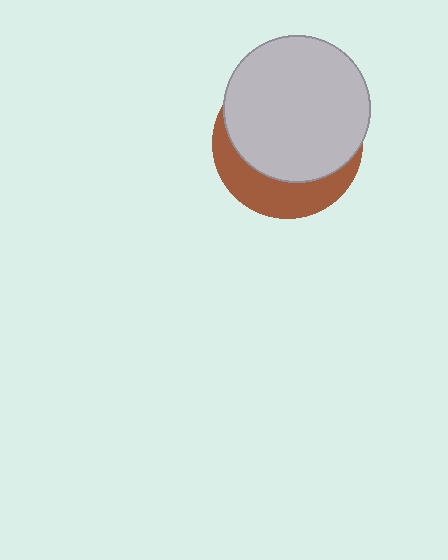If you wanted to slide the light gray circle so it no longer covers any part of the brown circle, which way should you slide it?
Slide it up — that is the most direct way to separate the two shapes.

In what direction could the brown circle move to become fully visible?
The brown circle could move down. That would shift it out from behind the light gray circle entirely.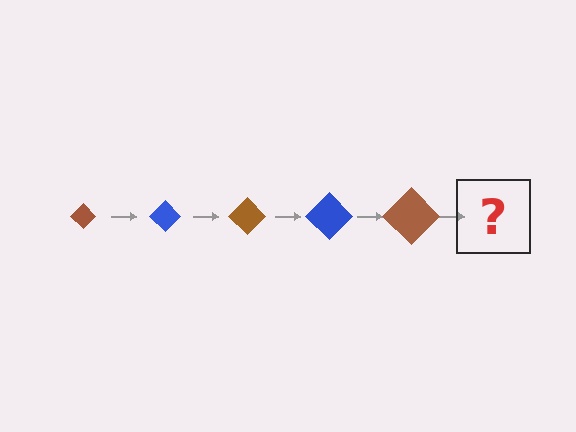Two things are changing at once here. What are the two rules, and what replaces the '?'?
The two rules are that the diamond grows larger each step and the color cycles through brown and blue. The '?' should be a blue diamond, larger than the previous one.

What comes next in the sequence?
The next element should be a blue diamond, larger than the previous one.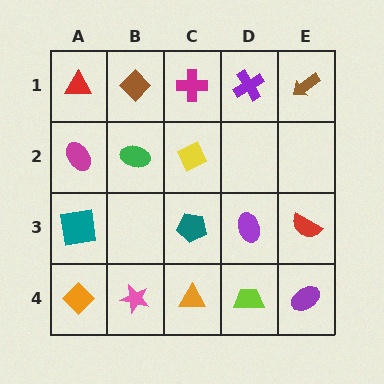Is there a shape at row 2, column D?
No, that cell is empty.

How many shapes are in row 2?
3 shapes.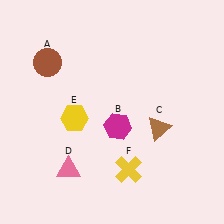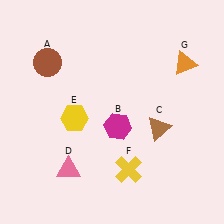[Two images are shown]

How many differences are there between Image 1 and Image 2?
There is 1 difference between the two images.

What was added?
An orange triangle (G) was added in Image 2.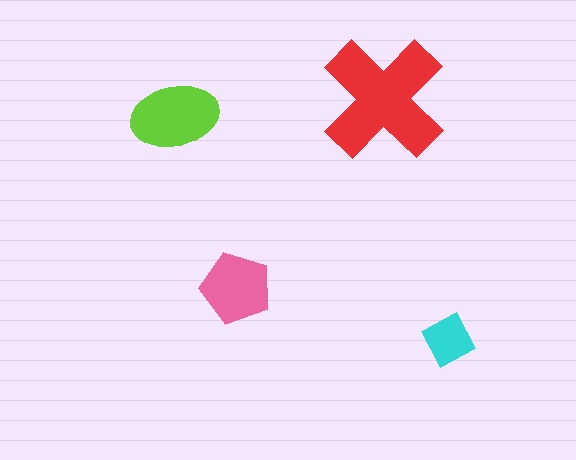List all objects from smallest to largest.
The cyan square, the pink pentagon, the lime ellipse, the red cross.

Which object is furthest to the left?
The lime ellipse is leftmost.